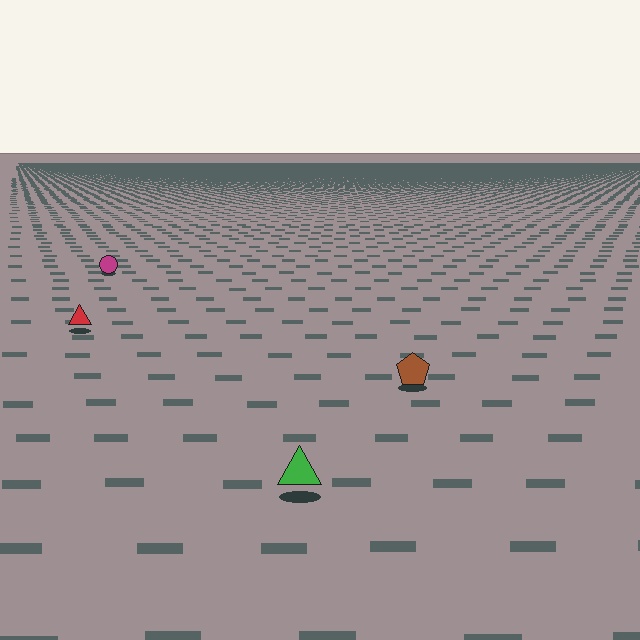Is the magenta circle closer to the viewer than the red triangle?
No. The red triangle is closer — you can tell from the texture gradient: the ground texture is coarser near it.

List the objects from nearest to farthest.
From nearest to farthest: the green triangle, the brown pentagon, the red triangle, the magenta circle.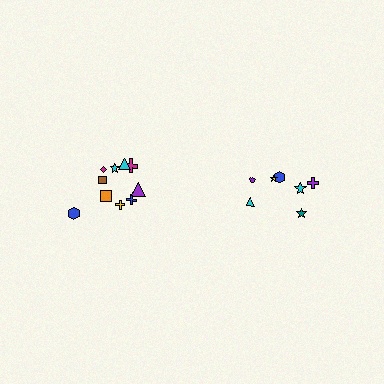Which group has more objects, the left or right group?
The left group.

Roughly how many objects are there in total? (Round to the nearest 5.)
Roughly 15 objects in total.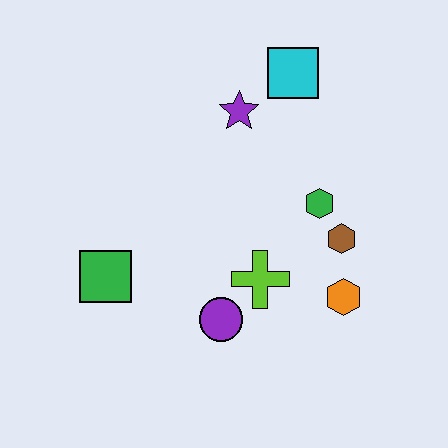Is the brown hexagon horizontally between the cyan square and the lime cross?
No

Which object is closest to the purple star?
The cyan square is closest to the purple star.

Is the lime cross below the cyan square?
Yes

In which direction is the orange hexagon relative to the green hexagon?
The orange hexagon is below the green hexagon.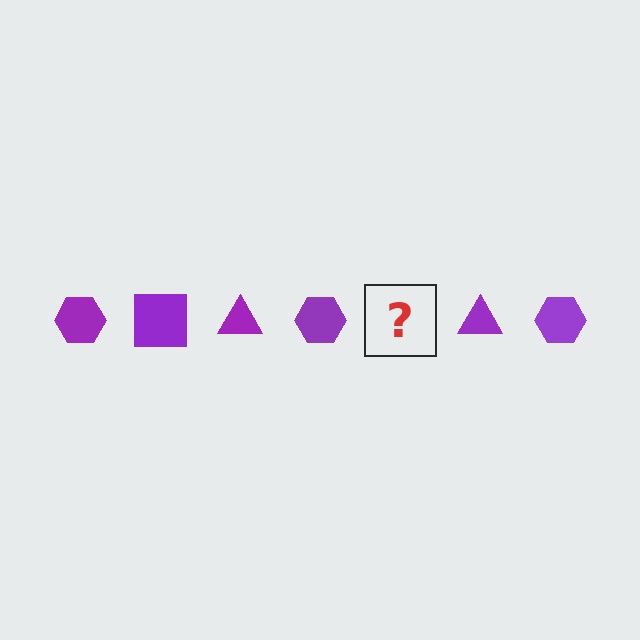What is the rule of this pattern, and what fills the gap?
The rule is that the pattern cycles through hexagon, square, triangle shapes in purple. The gap should be filled with a purple square.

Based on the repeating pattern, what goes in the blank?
The blank should be a purple square.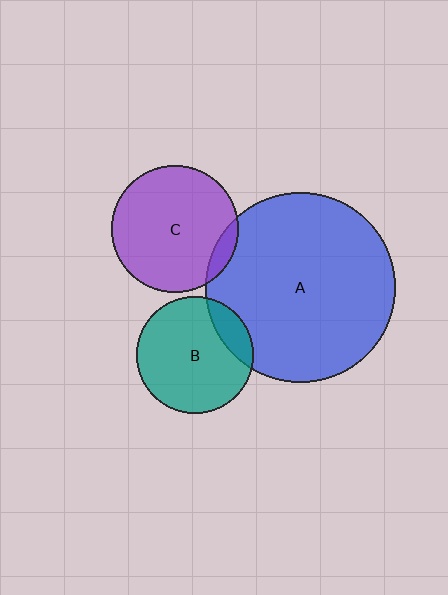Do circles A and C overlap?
Yes.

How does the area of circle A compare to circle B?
Approximately 2.6 times.